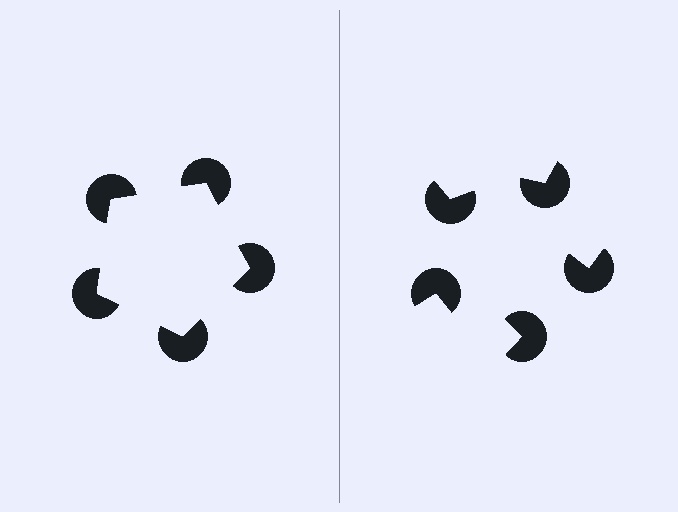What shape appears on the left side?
An illusory pentagon.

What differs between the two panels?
The pac-man discs are positioned identically on both sides; only the wedge orientations differ. On the left they align to a pentagon; on the right they are misaligned.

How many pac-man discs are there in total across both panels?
10 — 5 on each side.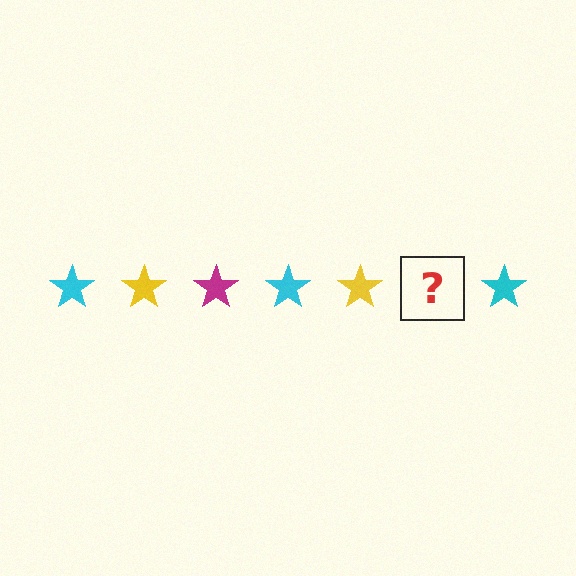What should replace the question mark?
The question mark should be replaced with a magenta star.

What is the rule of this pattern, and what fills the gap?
The rule is that the pattern cycles through cyan, yellow, magenta stars. The gap should be filled with a magenta star.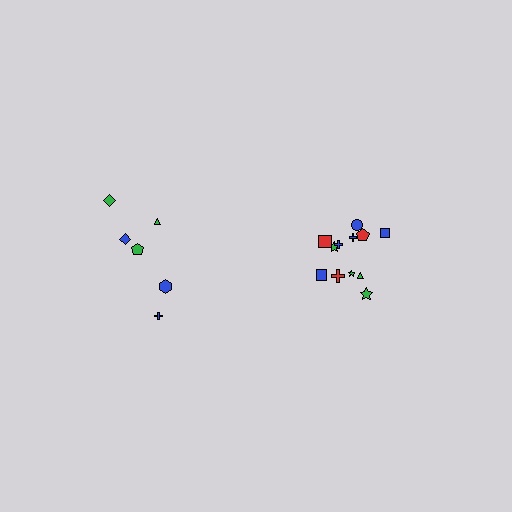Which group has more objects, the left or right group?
The right group.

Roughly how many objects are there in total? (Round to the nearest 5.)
Roughly 20 objects in total.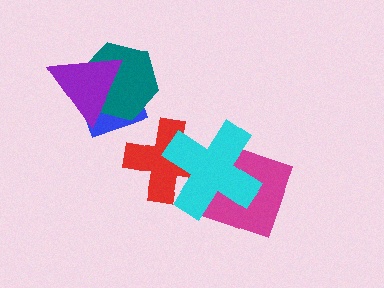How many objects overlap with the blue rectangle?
2 objects overlap with the blue rectangle.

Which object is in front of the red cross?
The cyan cross is in front of the red cross.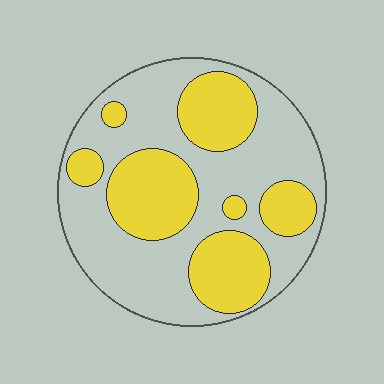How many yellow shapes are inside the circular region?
7.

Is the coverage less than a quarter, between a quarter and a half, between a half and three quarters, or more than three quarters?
Between a quarter and a half.